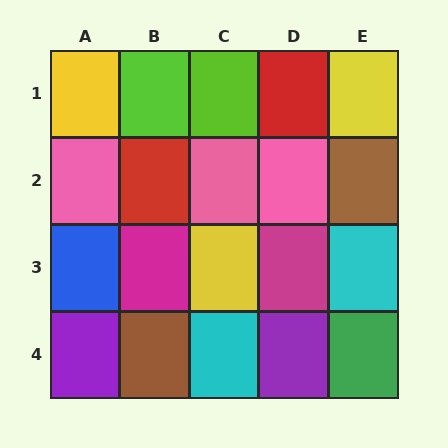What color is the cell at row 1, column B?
Lime.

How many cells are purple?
2 cells are purple.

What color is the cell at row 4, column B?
Brown.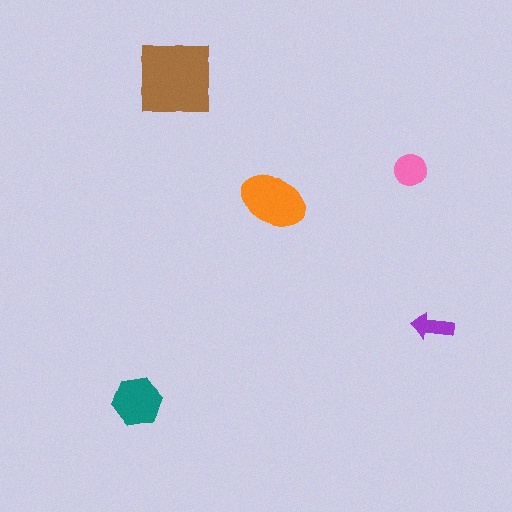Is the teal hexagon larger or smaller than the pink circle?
Larger.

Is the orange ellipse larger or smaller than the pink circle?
Larger.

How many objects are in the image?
There are 5 objects in the image.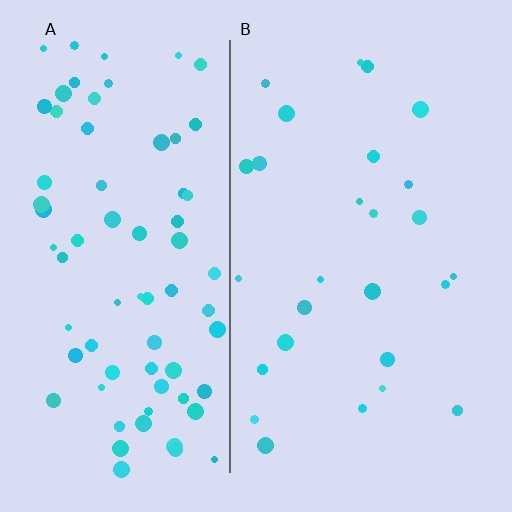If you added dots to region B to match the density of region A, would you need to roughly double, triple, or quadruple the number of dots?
Approximately triple.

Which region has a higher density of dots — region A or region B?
A (the left).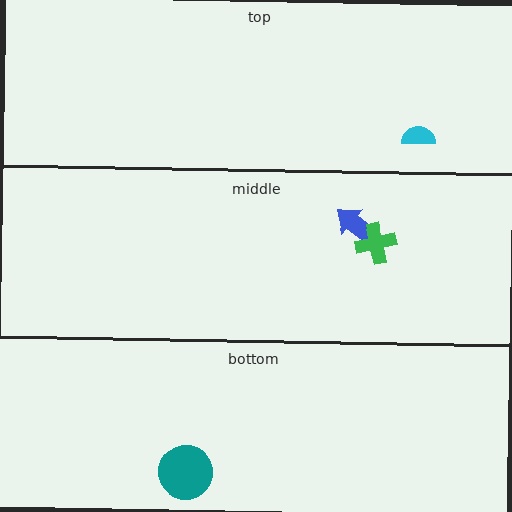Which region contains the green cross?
The middle region.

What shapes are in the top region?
The cyan semicircle.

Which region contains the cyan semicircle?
The top region.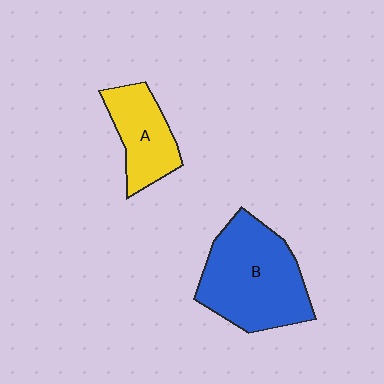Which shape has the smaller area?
Shape A (yellow).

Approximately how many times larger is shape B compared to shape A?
Approximately 1.8 times.